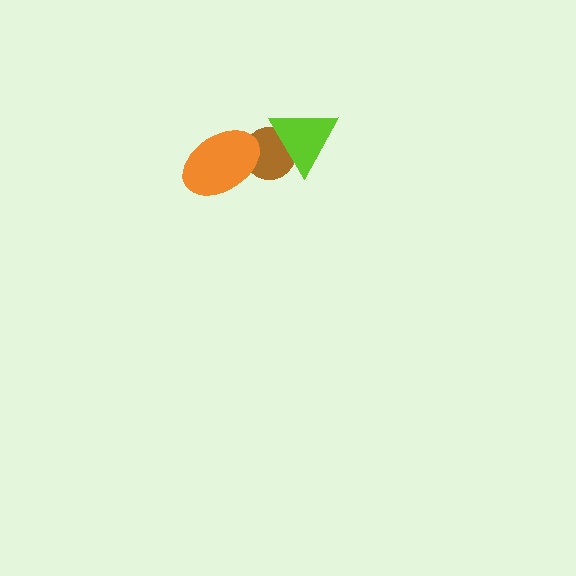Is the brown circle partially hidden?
Yes, it is partially covered by another shape.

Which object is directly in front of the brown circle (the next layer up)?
The lime triangle is directly in front of the brown circle.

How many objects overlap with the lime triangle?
1 object overlaps with the lime triangle.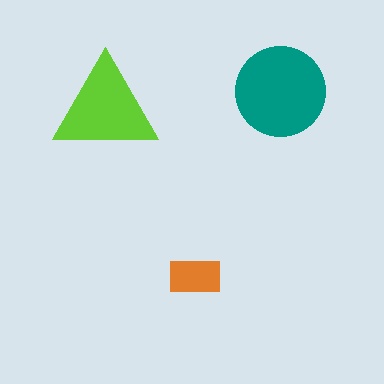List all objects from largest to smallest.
The teal circle, the lime triangle, the orange rectangle.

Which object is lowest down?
The orange rectangle is bottommost.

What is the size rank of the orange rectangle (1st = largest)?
3rd.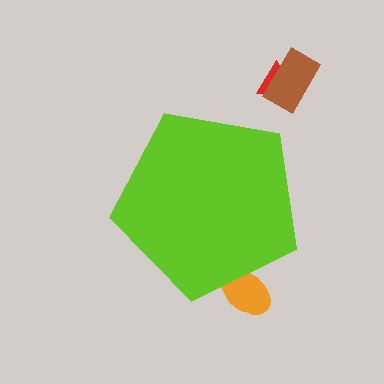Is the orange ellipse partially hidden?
Yes, the orange ellipse is partially hidden behind the lime pentagon.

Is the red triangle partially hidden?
No, the red triangle is fully visible.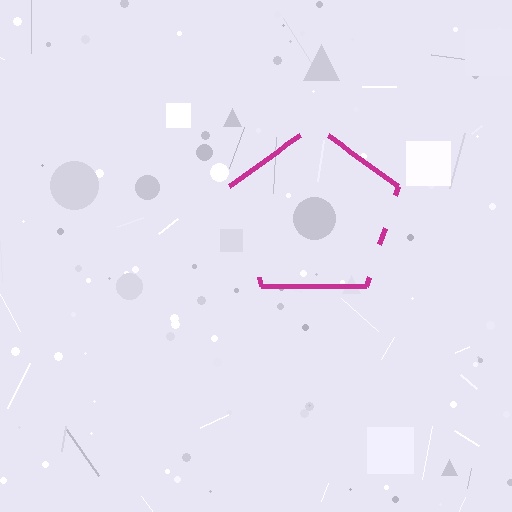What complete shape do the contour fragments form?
The contour fragments form a pentagon.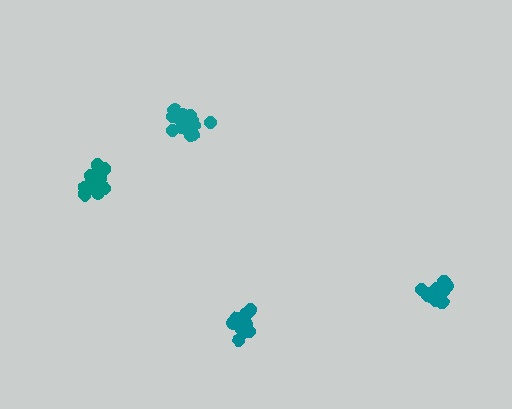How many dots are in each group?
Group 1: 15 dots, Group 2: 14 dots, Group 3: 15 dots, Group 4: 15 dots (59 total).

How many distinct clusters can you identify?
There are 4 distinct clusters.